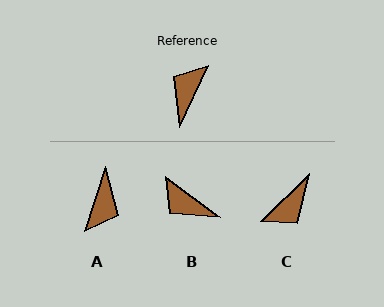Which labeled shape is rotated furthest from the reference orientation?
A, about 172 degrees away.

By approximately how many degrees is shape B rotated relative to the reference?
Approximately 78 degrees counter-clockwise.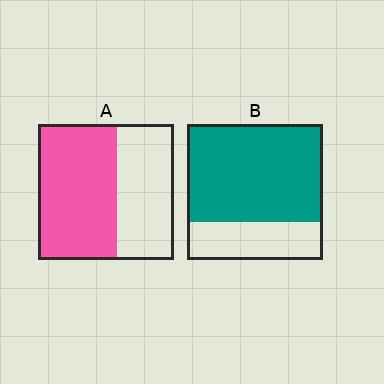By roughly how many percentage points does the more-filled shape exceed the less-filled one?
By roughly 15 percentage points (B over A).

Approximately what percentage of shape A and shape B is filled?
A is approximately 60% and B is approximately 70%.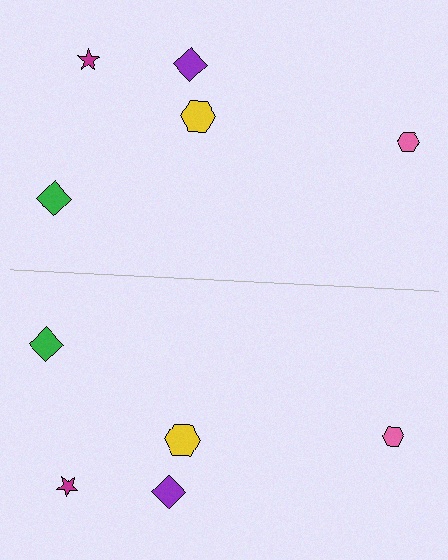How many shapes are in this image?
There are 10 shapes in this image.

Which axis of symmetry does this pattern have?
The pattern has a horizontal axis of symmetry running through the center of the image.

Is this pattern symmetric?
Yes, this pattern has bilateral (reflection) symmetry.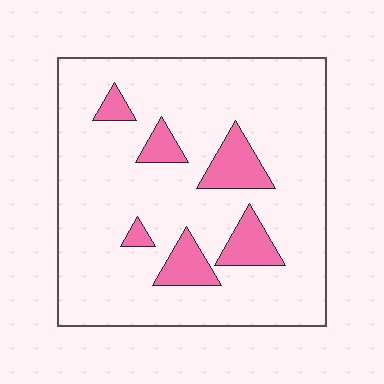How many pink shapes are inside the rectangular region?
6.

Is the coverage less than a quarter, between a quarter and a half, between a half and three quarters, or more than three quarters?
Less than a quarter.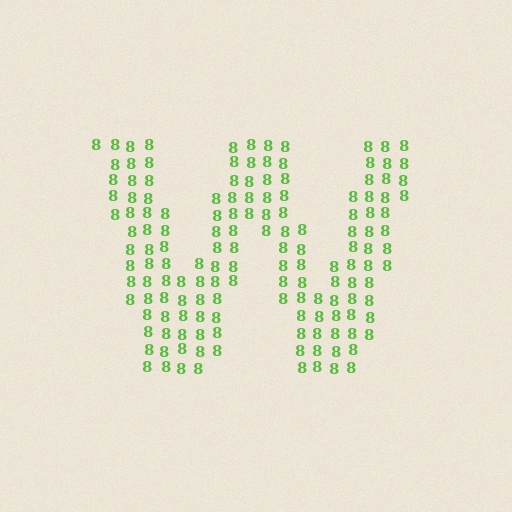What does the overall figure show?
The overall figure shows the letter W.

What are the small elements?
The small elements are digit 8's.